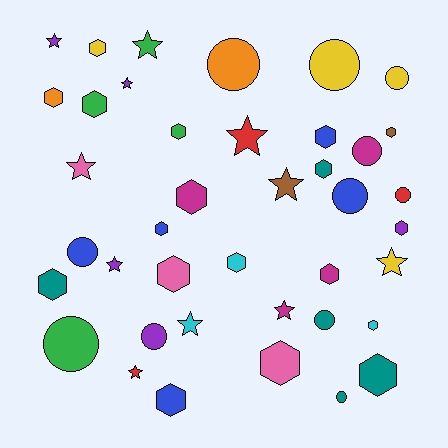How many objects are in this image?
There are 40 objects.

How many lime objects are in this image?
There are no lime objects.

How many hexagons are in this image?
There are 18 hexagons.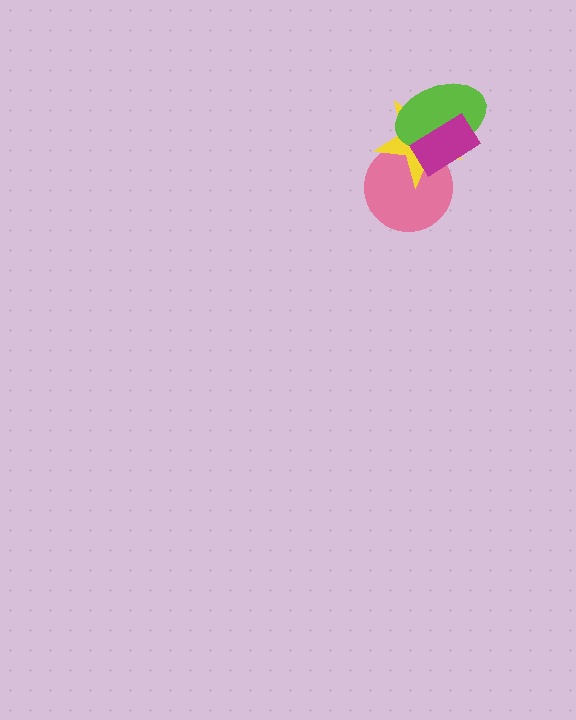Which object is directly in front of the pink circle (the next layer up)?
The yellow star is directly in front of the pink circle.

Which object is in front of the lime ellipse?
The magenta rectangle is in front of the lime ellipse.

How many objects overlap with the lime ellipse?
3 objects overlap with the lime ellipse.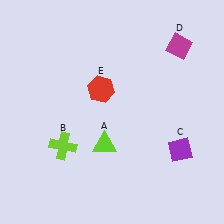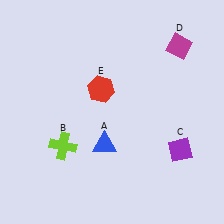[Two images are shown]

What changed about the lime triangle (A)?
In Image 1, A is lime. In Image 2, it changed to blue.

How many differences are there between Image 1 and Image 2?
There is 1 difference between the two images.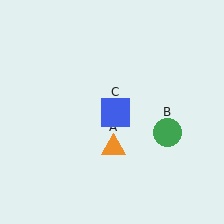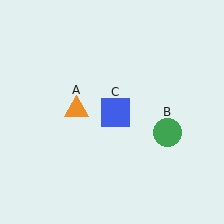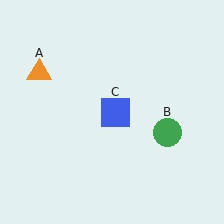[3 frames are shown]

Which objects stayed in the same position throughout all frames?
Green circle (object B) and blue square (object C) remained stationary.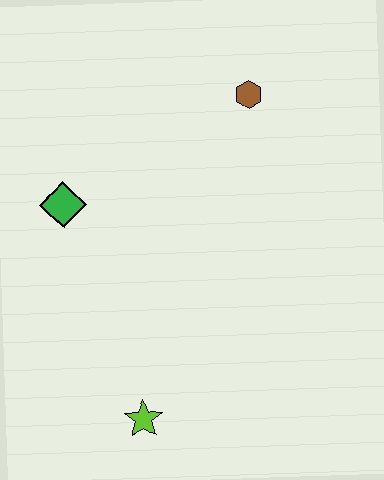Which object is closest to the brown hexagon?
The green diamond is closest to the brown hexagon.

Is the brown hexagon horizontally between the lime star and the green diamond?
No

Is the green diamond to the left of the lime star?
Yes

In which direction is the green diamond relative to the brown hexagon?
The green diamond is to the left of the brown hexagon.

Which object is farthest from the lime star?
The brown hexagon is farthest from the lime star.